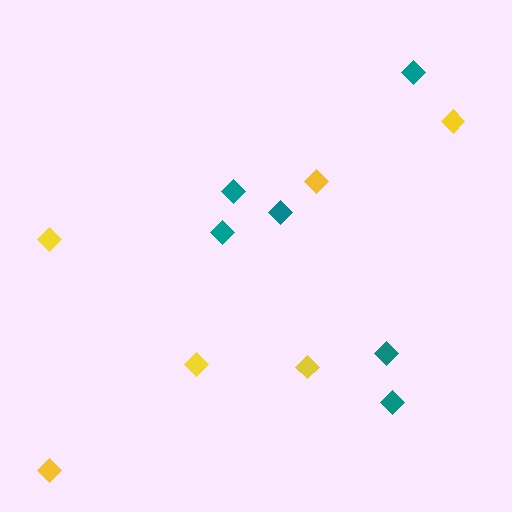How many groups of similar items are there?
There are 2 groups: one group of teal diamonds (6) and one group of yellow diamonds (6).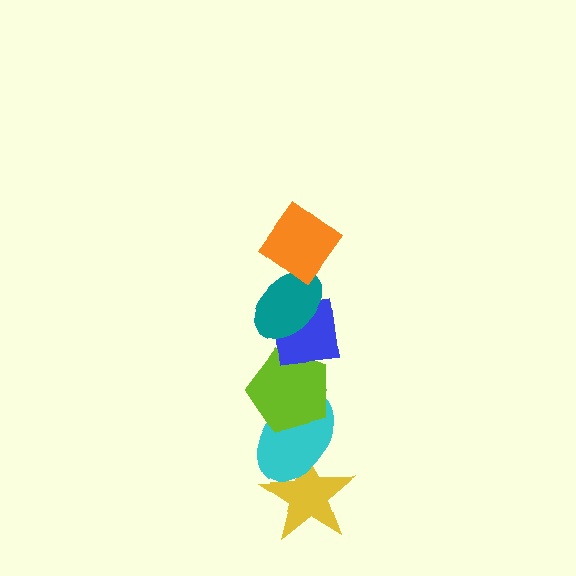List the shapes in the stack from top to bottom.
From top to bottom: the orange diamond, the teal ellipse, the blue square, the lime pentagon, the cyan ellipse, the yellow star.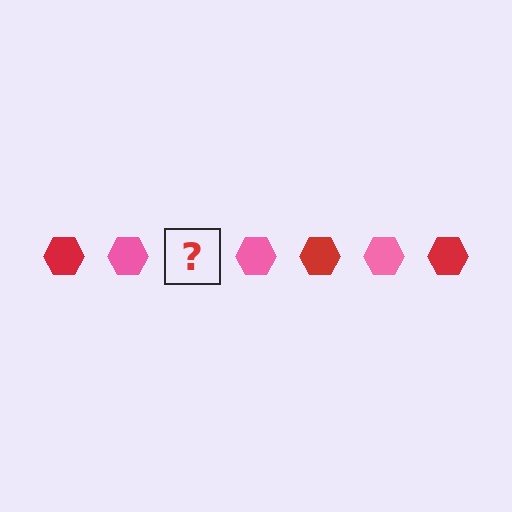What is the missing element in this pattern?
The missing element is a red hexagon.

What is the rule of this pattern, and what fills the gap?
The rule is that the pattern cycles through red, pink hexagons. The gap should be filled with a red hexagon.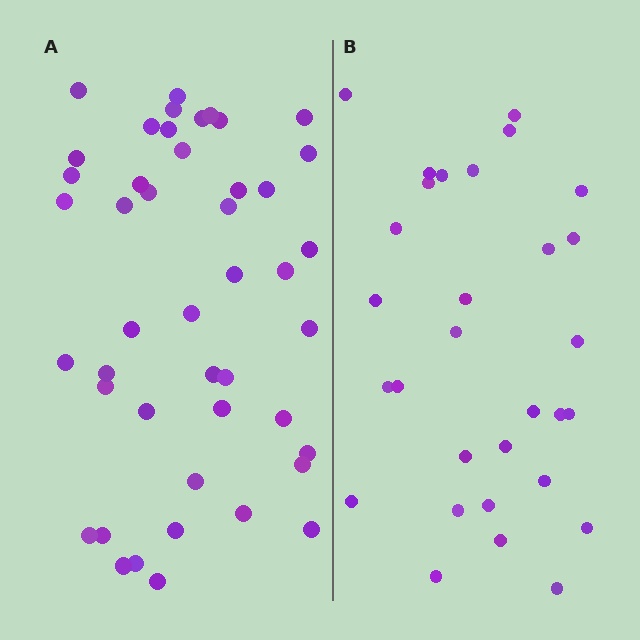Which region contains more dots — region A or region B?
Region A (the left region) has more dots.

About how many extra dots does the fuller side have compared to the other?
Region A has approximately 15 more dots than region B.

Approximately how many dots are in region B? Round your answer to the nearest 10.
About 30 dots.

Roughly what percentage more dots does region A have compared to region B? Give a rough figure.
About 50% more.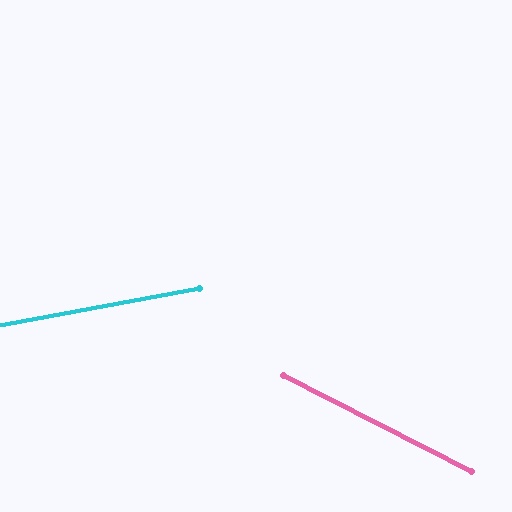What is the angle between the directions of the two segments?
Approximately 37 degrees.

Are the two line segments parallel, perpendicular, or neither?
Neither parallel nor perpendicular — they differ by about 37°.